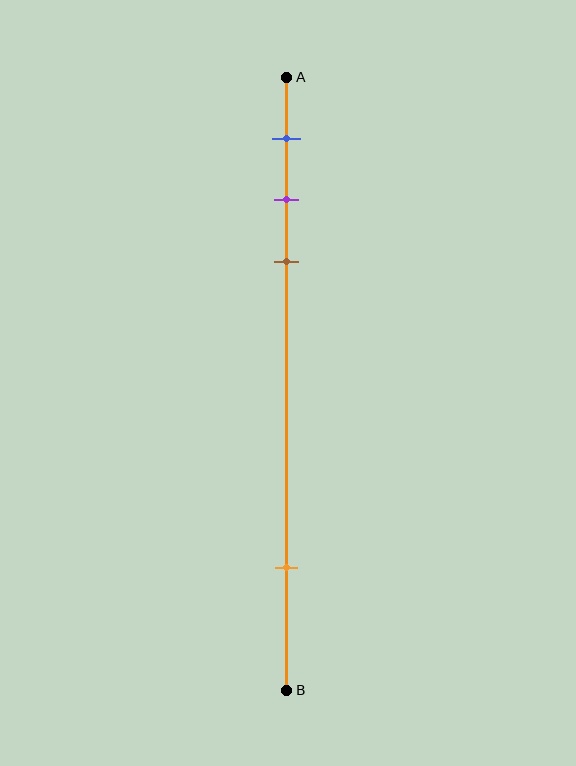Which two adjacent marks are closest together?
The purple and brown marks are the closest adjacent pair.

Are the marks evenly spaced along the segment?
No, the marks are not evenly spaced.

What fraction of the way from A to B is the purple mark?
The purple mark is approximately 20% (0.2) of the way from A to B.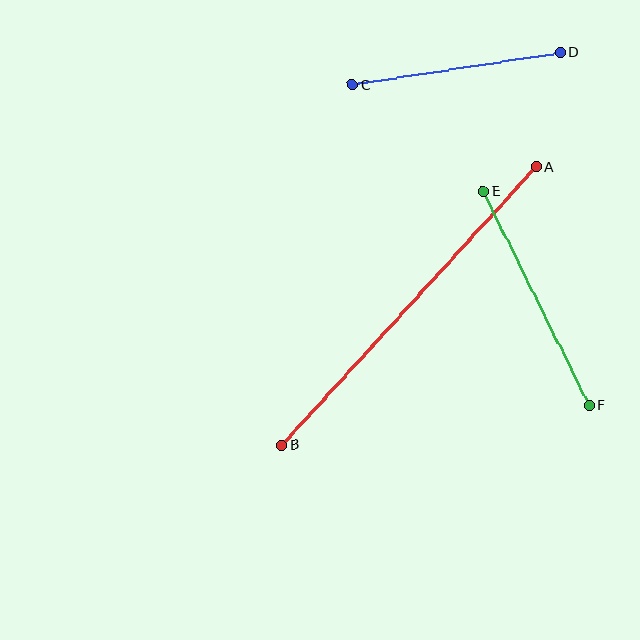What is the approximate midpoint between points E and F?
The midpoint is at approximately (536, 298) pixels.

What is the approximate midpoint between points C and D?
The midpoint is at approximately (456, 69) pixels.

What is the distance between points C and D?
The distance is approximately 211 pixels.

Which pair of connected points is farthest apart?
Points A and B are farthest apart.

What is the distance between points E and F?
The distance is approximately 239 pixels.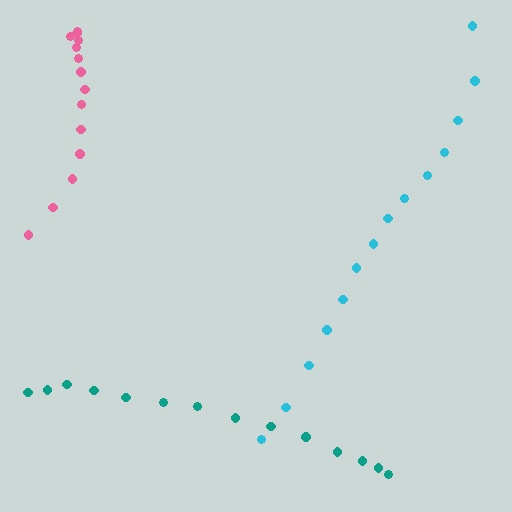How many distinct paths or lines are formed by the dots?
There are 3 distinct paths.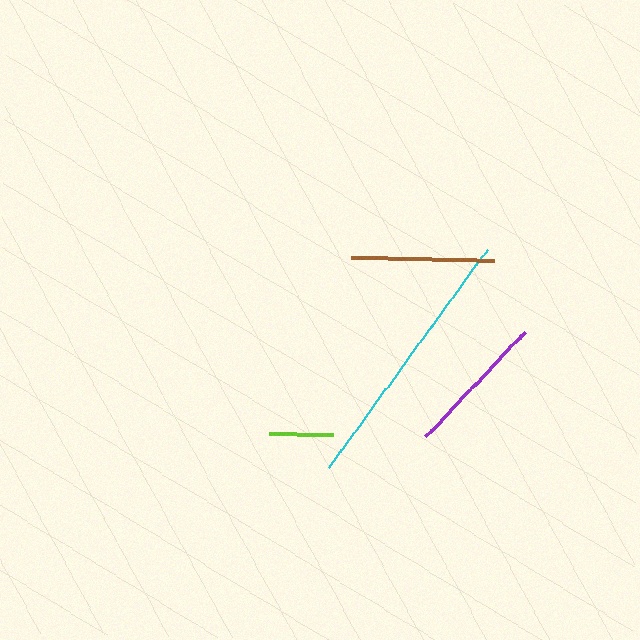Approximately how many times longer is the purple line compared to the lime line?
The purple line is approximately 2.2 times the length of the lime line.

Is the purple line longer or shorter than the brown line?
The purple line is longer than the brown line.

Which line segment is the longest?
The cyan line is the longest at approximately 270 pixels.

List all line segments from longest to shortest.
From longest to shortest: cyan, purple, brown, lime.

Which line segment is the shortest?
The lime line is the shortest at approximately 64 pixels.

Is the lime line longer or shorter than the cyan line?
The cyan line is longer than the lime line.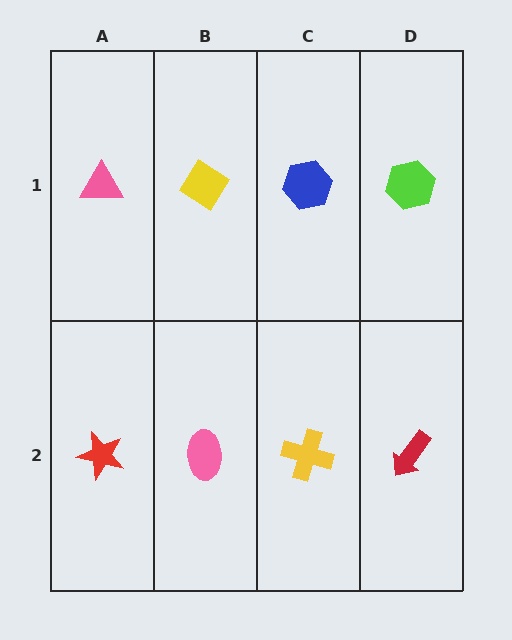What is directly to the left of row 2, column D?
A yellow cross.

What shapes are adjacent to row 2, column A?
A pink triangle (row 1, column A), a pink ellipse (row 2, column B).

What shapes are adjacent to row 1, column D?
A red arrow (row 2, column D), a blue hexagon (row 1, column C).